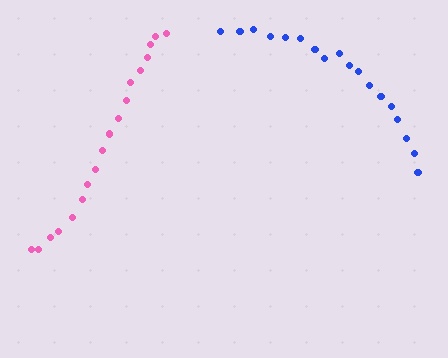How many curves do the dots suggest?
There are 2 distinct paths.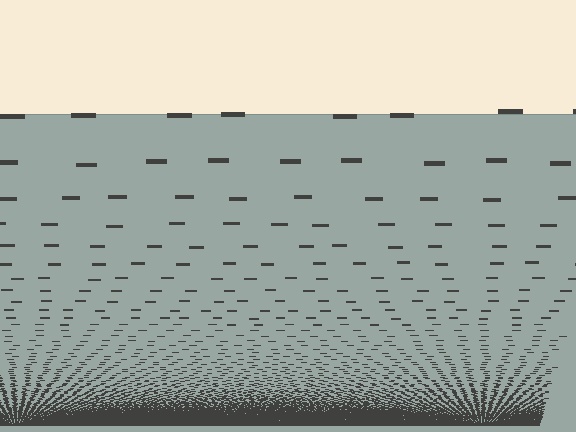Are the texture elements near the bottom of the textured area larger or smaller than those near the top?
Smaller. The gradient is inverted — elements near the bottom are smaller and denser.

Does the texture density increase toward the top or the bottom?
Density increases toward the bottom.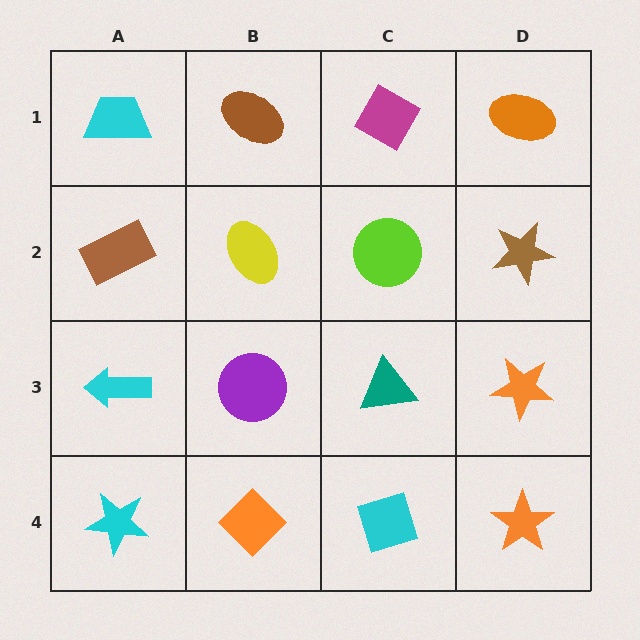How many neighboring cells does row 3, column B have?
4.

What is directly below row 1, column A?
A brown rectangle.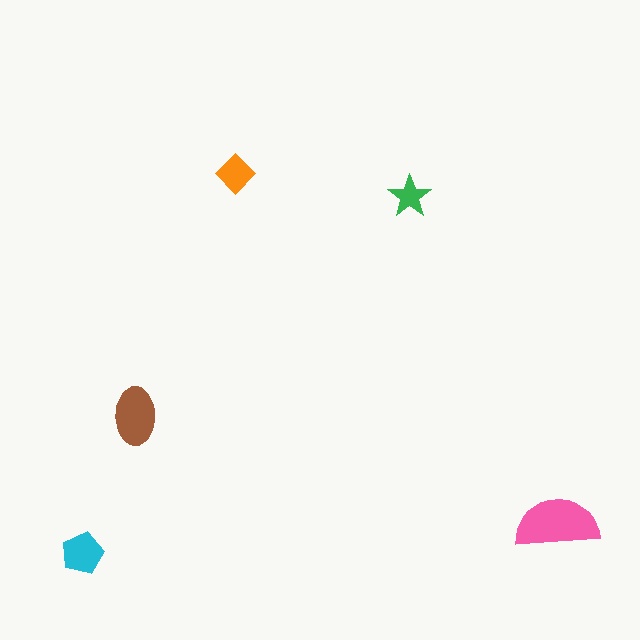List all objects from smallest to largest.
The green star, the orange diamond, the cyan pentagon, the brown ellipse, the pink semicircle.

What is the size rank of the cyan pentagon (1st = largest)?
3rd.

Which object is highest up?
The orange diamond is topmost.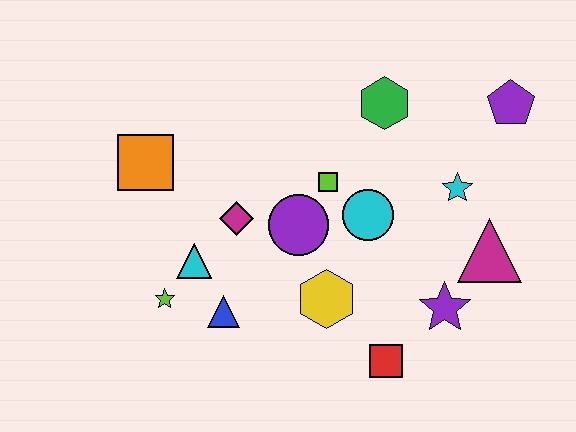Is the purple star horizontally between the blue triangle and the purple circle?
No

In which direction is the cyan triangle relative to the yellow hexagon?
The cyan triangle is to the left of the yellow hexagon.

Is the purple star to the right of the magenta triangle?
No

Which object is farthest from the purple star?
The orange square is farthest from the purple star.